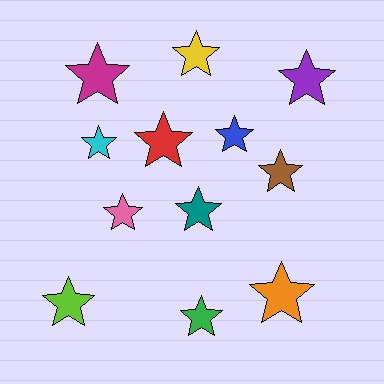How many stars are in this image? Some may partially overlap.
There are 12 stars.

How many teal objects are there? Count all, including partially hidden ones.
There is 1 teal object.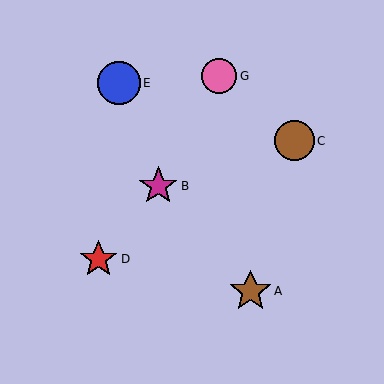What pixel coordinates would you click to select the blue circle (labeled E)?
Click at (119, 83) to select the blue circle E.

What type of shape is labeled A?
Shape A is a brown star.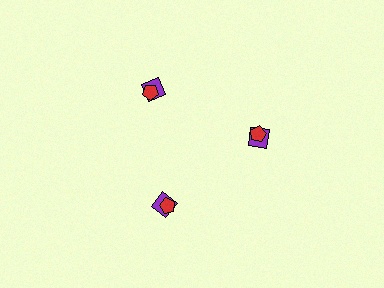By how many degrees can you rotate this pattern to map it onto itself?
The pattern maps onto itself every 120 degrees of rotation.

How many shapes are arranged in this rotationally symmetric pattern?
There are 6 shapes, arranged in 3 groups of 2.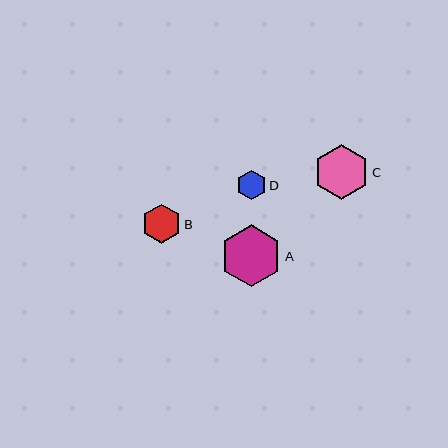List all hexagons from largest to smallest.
From largest to smallest: A, C, B, D.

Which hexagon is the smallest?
Hexagon D is the smallest with a size of approximately 29 pixels.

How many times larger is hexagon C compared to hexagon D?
Hexagon C is approximately 1.9 times the size of hexagon D.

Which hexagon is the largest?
Hexagon A is the largest with a size of approximately 62 pixels.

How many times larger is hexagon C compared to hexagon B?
Hexagon C is approximately 1.4 times the size of hexagon B.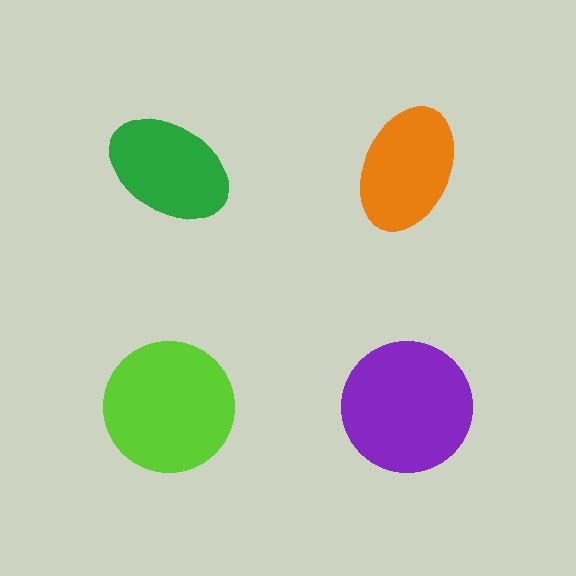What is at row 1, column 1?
A green ellipse.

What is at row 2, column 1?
A lime circle.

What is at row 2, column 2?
A purple circle.